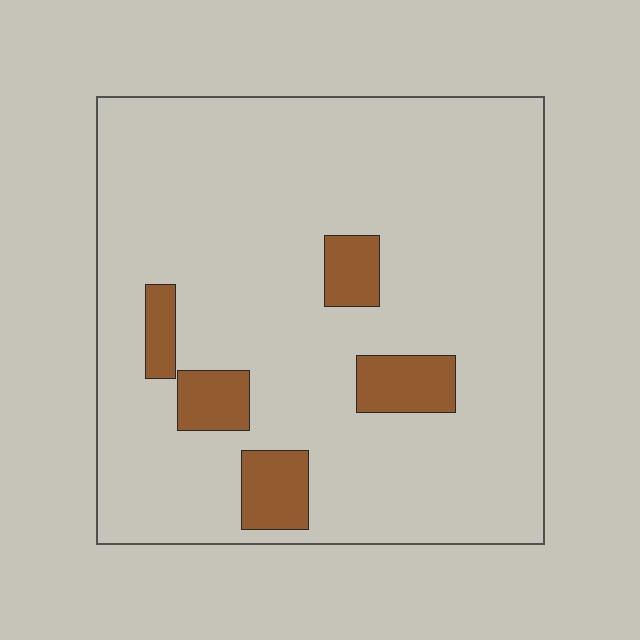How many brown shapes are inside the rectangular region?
5.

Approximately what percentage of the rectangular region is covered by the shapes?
Approximately 10%.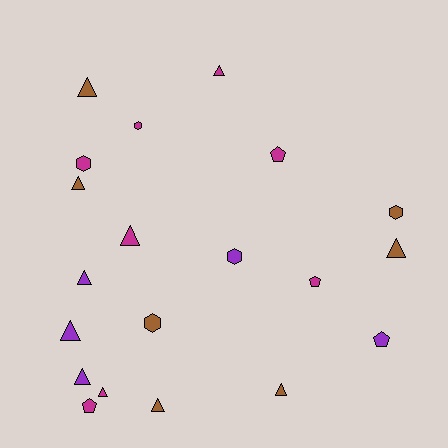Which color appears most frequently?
Magenta, with 8 objects.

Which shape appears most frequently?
Triangle, with 11 objects.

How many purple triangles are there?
There are 3 purple triangles.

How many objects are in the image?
There are 20 objects.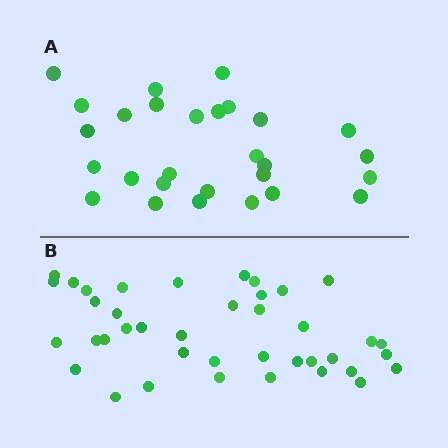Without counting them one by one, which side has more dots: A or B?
Region B (the bottom region) has more dots.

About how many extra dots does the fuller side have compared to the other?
Region B has roughly 12 or so more dots than region A.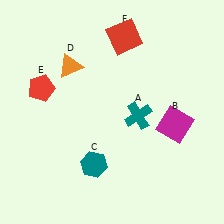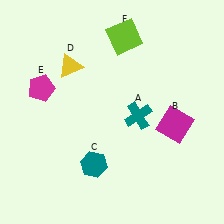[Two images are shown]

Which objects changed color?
D changed from orange to yellow. E changed from red to magenta. F changed from red to lime.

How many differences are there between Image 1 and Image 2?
There are 3 differences between the two images.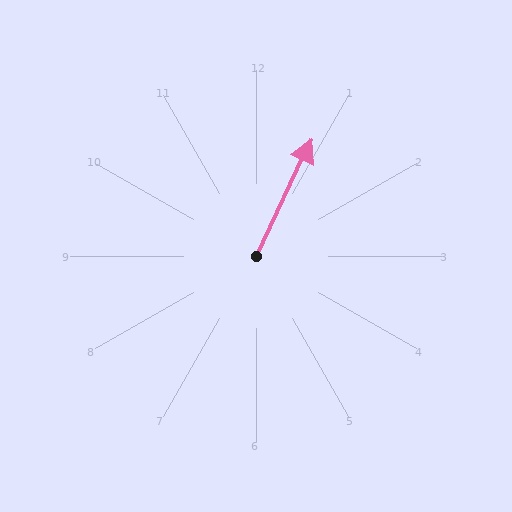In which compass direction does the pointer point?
Northeast.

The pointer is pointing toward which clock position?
Roughly 1 o'clock.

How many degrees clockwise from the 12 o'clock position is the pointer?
Approximately 26 degrees.